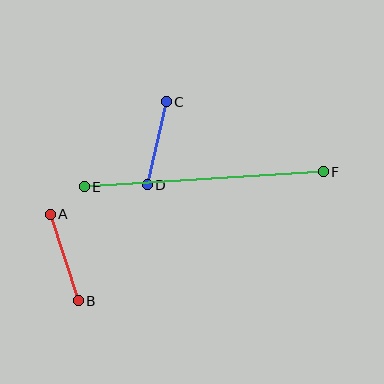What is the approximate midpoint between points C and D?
The midpoint is at approximately (157, 143) pixels.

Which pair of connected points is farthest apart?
Points E and F are farthest apart.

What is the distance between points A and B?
The distance is approximately 91 pixels.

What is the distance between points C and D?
The distance is approximately 85 pixels.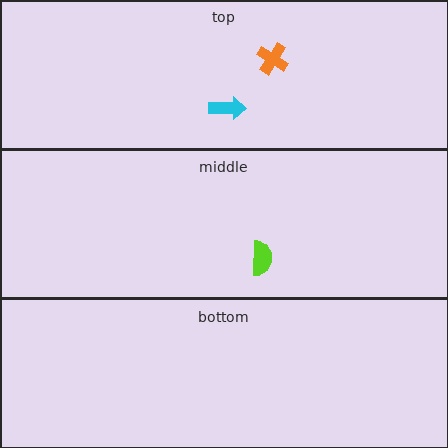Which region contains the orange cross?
The top region.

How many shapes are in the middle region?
1.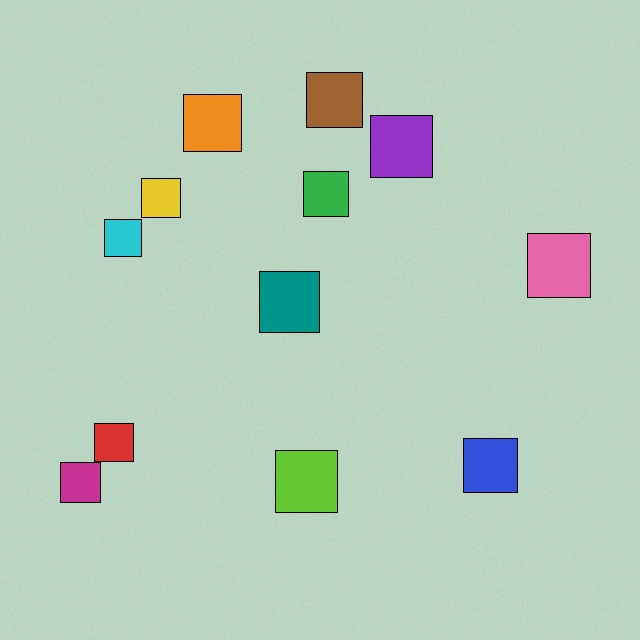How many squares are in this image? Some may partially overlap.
There are 12 squares.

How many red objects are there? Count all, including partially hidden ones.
There is 1 red object.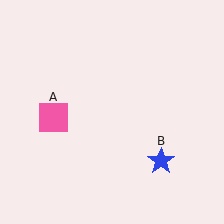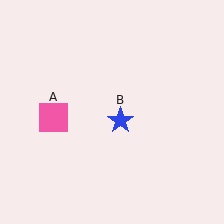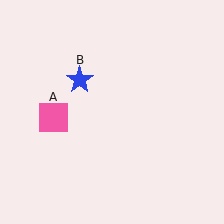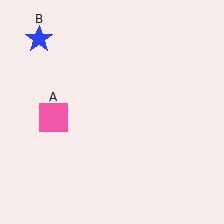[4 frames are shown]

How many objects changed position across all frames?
1 object changed position: blue star (object B).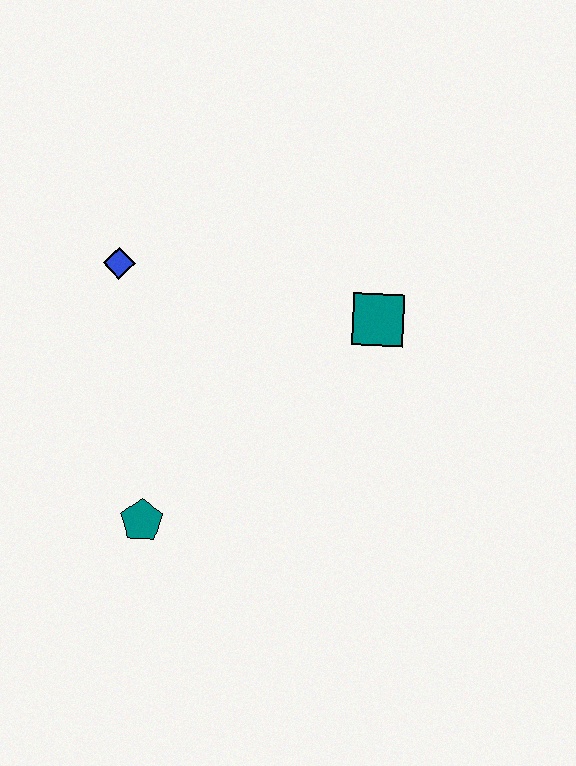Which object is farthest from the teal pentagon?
The teal square is farthest from the teal pentagon.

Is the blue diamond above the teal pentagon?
Yes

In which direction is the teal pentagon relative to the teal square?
The teal pentagon is to the left of the teal square.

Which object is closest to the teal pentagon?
The blue diamond is closest to the teal pentagon.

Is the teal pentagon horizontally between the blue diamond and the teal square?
Yes